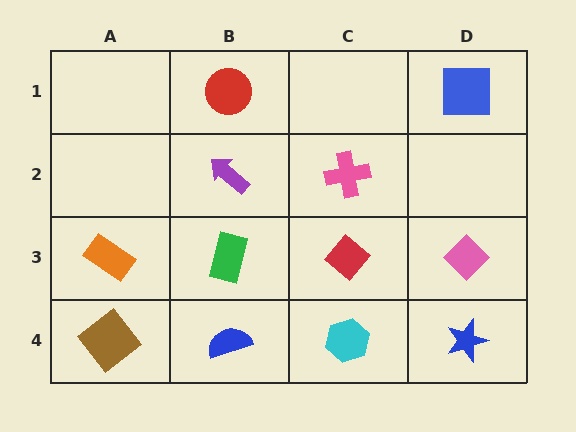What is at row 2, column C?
A pink cross.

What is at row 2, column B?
A purple arrow.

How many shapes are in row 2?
2 shapes.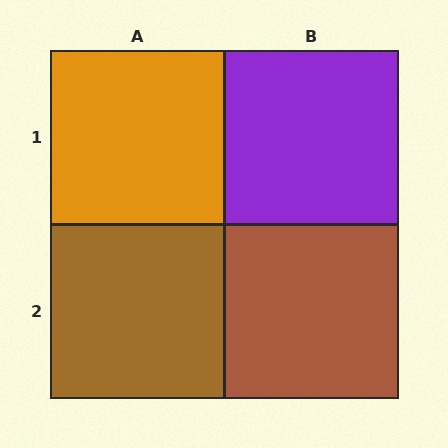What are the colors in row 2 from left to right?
Brown, brown.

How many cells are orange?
1 cell is orange.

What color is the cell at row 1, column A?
Orange.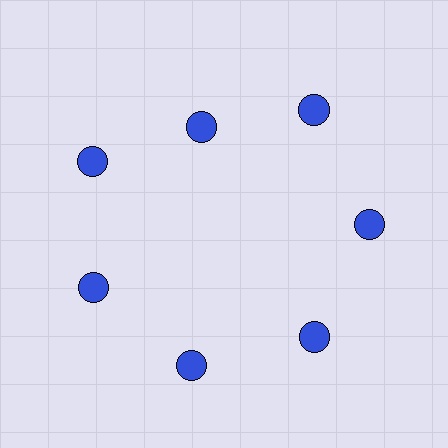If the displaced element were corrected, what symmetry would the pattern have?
It would have 7-fold rotational symmetry — the pattern would map onto itself every 51 degrees.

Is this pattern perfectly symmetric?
No. The 7 blue circles are arranged in a ring, but one element near the 12 o'clock position is pulled inward toward the center, breaking the 7-fold rotational symmetry.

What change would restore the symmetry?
The symmetry would be restored by moving it outward, back onto the ring so that all 7 circles sit at equal angles and equal distance from the center.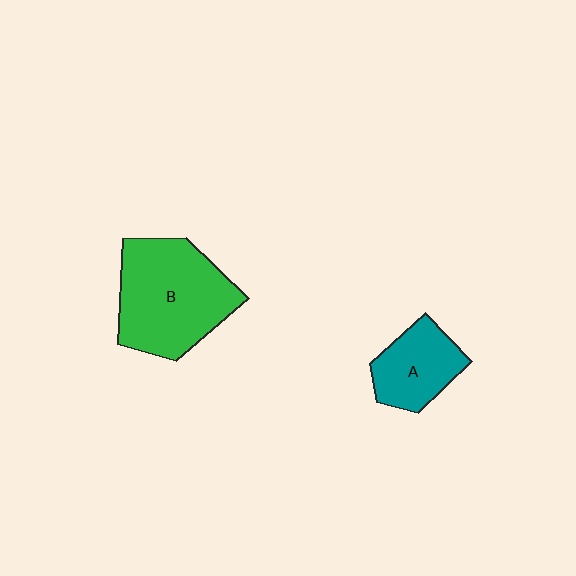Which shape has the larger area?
Shape B (green).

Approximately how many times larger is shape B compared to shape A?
Approximately 1.9 times.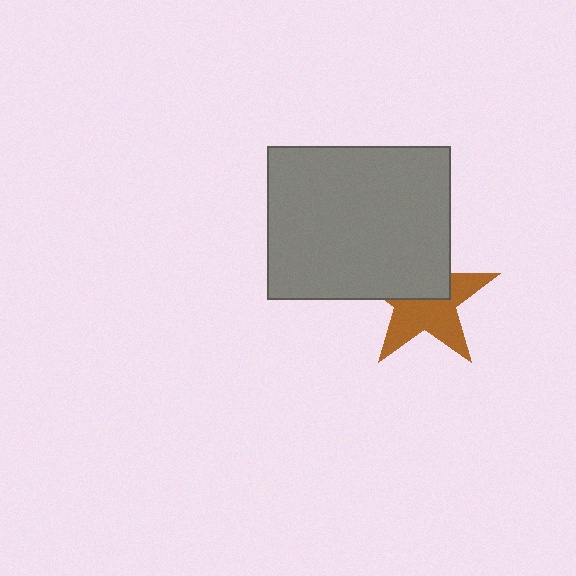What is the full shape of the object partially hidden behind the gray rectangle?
The partially hidden object is a brown star.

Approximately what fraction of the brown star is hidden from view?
Roughly 44% of the brown star is hidden behind the gray rectangle.